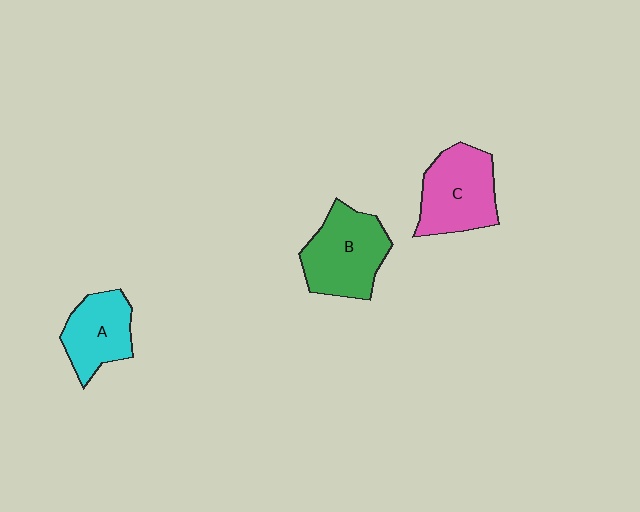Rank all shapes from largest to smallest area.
From largest to smallest: B (green), C (pink), A (cyan).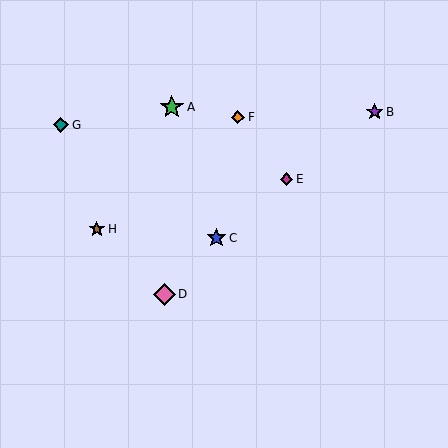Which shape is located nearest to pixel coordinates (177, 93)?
The green star (labeled A) at (172, 107) is nearest to that location.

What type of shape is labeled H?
Shape H is a brown star.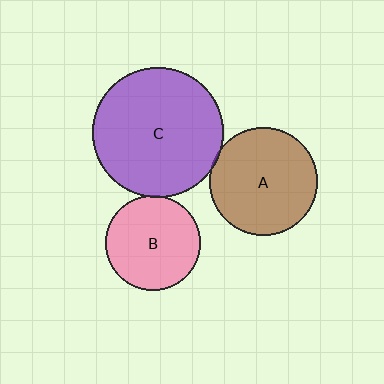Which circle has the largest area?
Circle C (purple).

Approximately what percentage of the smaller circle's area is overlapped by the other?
Approximately 5%.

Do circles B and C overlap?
Yes.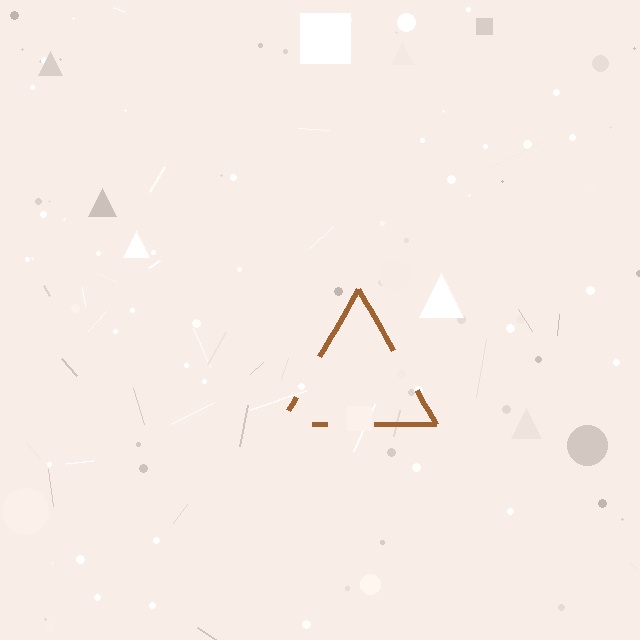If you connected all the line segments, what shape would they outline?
They would outline a triangle.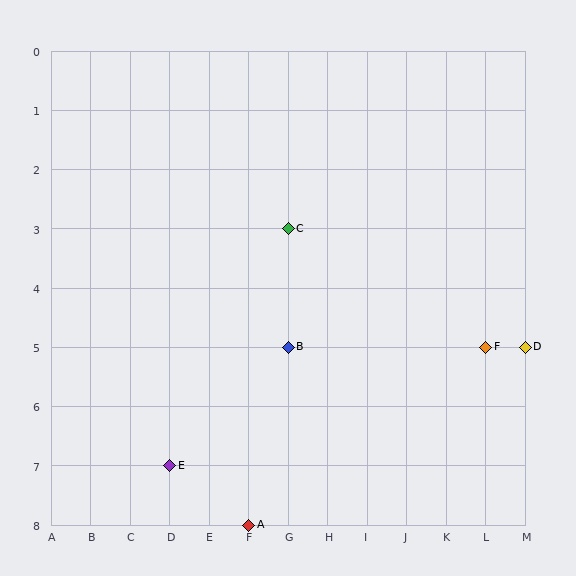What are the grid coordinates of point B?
Point B is at grid coordinates (G, 5).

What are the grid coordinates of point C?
Point C is at grid coordinates (G, 3).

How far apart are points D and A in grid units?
Points D and A are 7 columns and 3 rows apart (about 7.6 grid units diagonally).